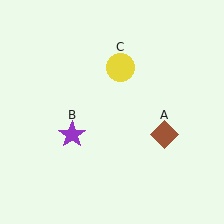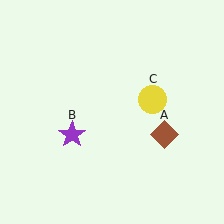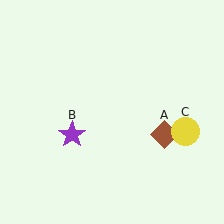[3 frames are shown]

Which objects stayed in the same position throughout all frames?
Brown diamond (object A) and purple star (object B) remained stationary.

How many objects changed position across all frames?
1 object changed position: yellow circle (object C).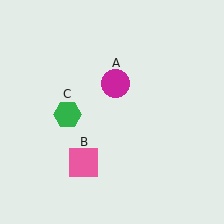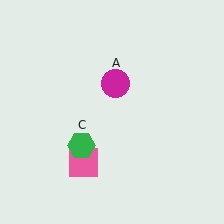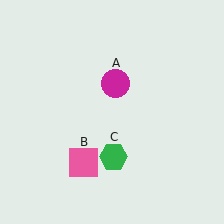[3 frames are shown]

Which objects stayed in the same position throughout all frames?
Magenta circle (object A) and pink square (object B) remained stationary.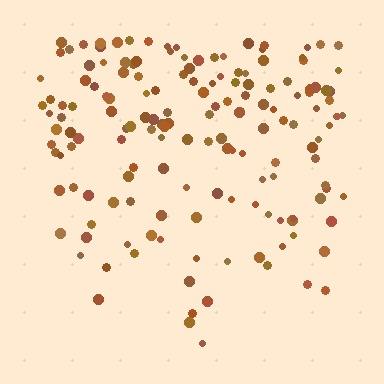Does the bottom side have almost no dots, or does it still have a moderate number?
Still a moderate number, just noticeably fewer than the top.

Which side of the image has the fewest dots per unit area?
The bottom.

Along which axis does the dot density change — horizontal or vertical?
Vertical.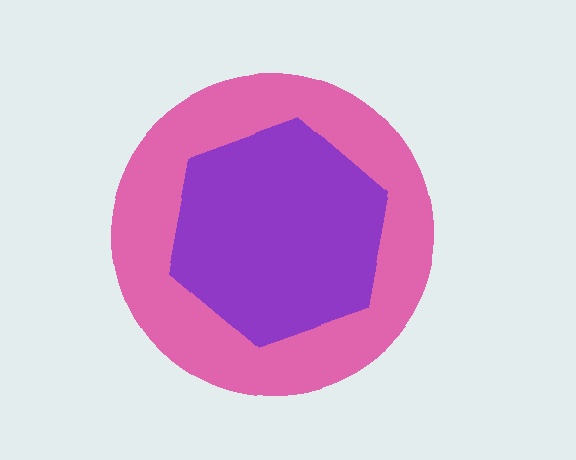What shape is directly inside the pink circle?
The purple hexagon.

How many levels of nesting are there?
2.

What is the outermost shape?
The pink circle.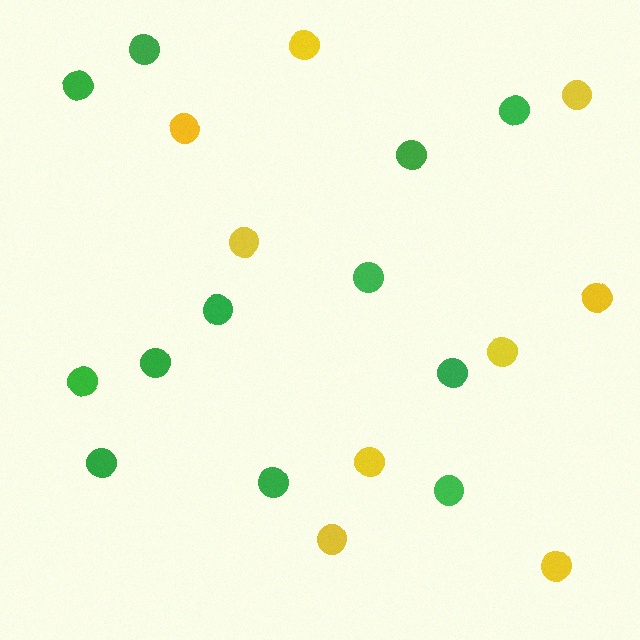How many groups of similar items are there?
There are 2 groups: one group of yellow circles (9) and one group of green circles (12).